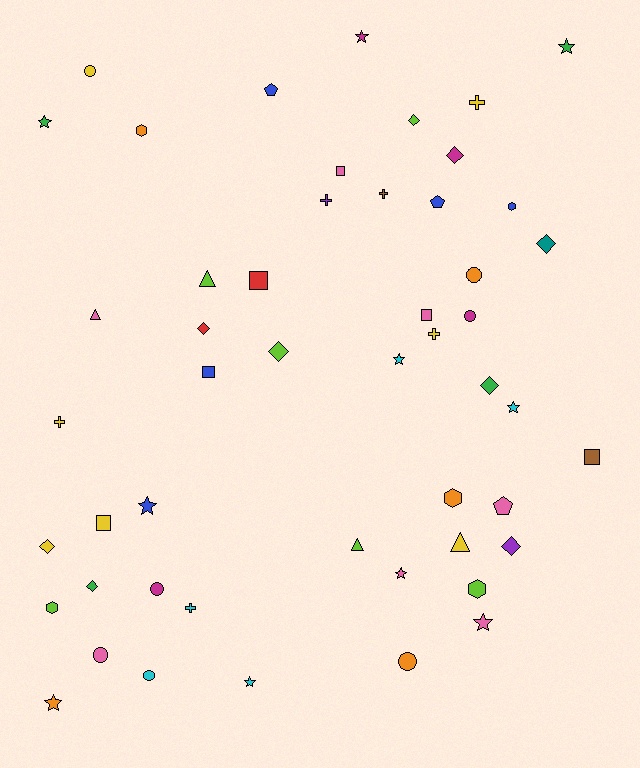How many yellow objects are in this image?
There are 7 yellow objects.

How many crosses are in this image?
There are 6 crosses.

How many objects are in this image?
There are 50 objects.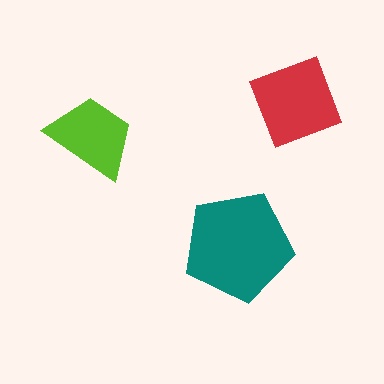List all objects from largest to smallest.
The teal pentagon, the red diamond, the lime trapezoid.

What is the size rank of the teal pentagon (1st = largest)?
1st.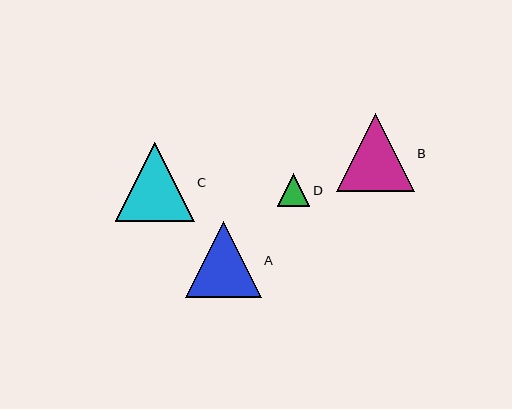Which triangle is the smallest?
Triangle D is the smallest with a size of approximately 33 pixels.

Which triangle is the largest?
Triangle C is the largest with a size of approximately 79 pixels.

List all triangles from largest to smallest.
From largest to smallest: C, B, A, D.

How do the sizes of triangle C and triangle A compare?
Triangle C and triangle A are approximately the same size.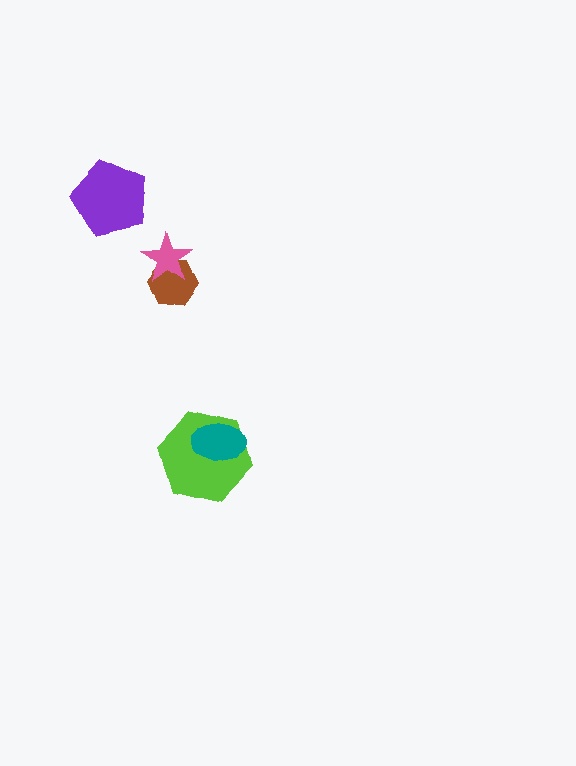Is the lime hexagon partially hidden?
Yes, it is partially covered by another shape.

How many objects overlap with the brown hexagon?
1 object overlaps with the brown hexagon.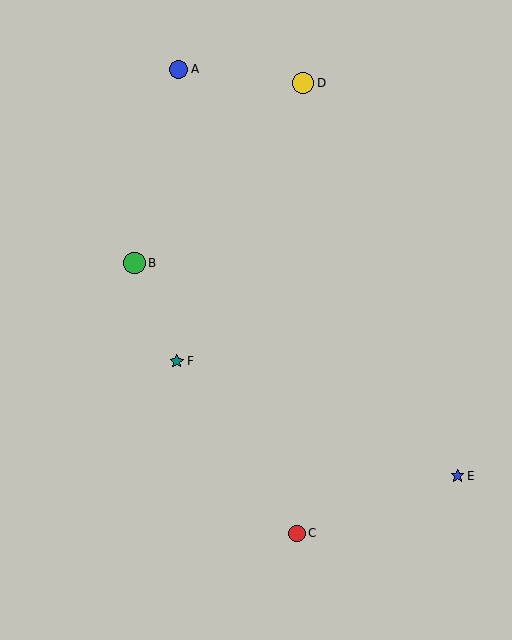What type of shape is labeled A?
Shape A is a blue circle.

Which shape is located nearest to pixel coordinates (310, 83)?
The yellow circle (labeled D) at (303, 83) is nearest to that location.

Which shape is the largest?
The green circle (labeled B) is the largest.